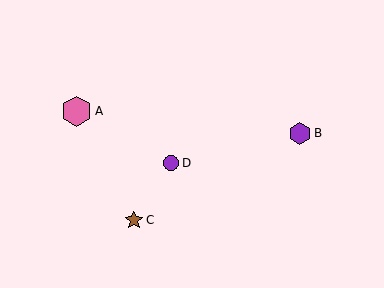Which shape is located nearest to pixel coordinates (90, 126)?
The pink hexagon (labeled A) at (76, 111) is nearest to that location.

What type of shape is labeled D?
Shape D is a purple circle.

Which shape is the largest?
The pink hexagon (labeled A) is the largest.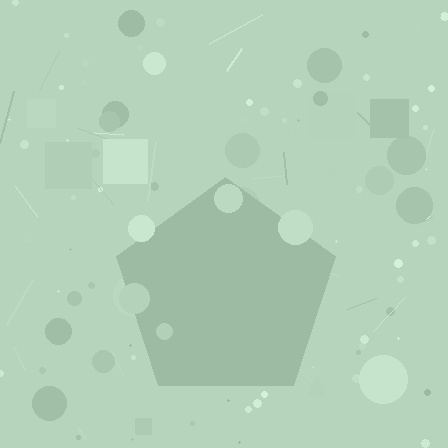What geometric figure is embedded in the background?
A pentagon is embedded in the background.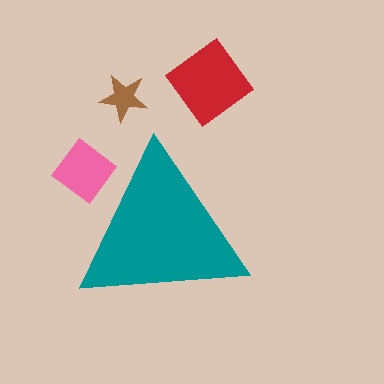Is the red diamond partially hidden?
No, the red diamond is fully visible.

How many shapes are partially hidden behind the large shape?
1 shape is partially hidden.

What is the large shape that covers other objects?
A teal triangle.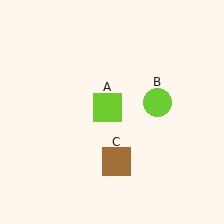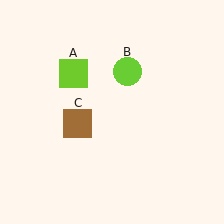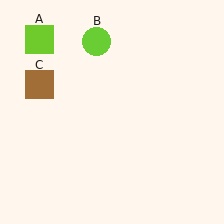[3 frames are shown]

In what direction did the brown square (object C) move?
The brown square (object C) moved up and to the left.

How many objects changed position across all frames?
3 objects changed position: lime square (object A), lime circle (object B), brown square (object C).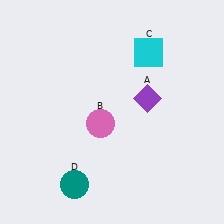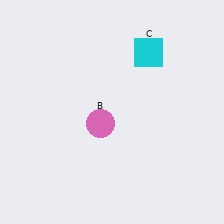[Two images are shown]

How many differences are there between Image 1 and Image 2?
There are 2 differences between the two images.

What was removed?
The purple diamond (A), the teal circle (D) were removed in Image 2.